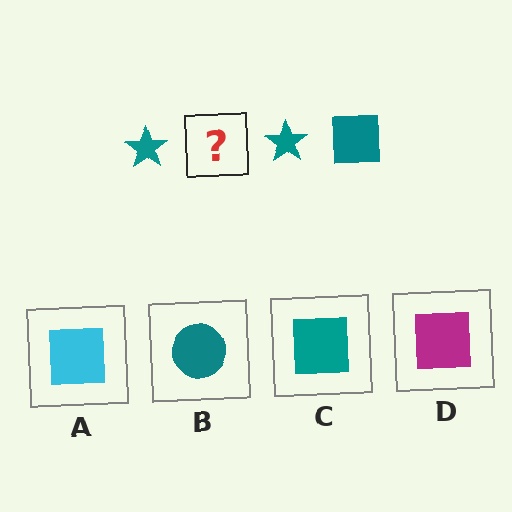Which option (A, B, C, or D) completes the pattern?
C.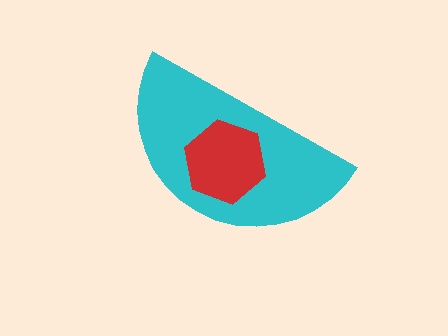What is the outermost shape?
The cyan semicircle.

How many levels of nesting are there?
2.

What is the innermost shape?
The red hexagon.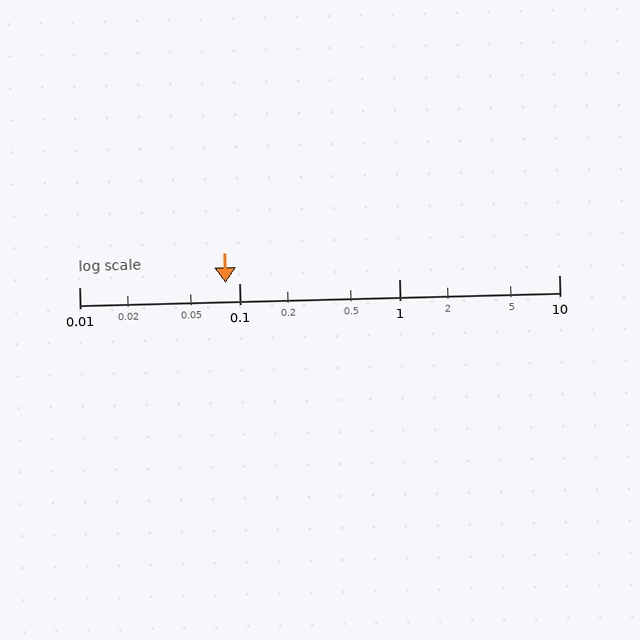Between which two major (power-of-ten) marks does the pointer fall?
The pointer is between 0.01 and 0.1.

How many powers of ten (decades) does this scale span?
The scale spans 3 decades, from 0.01 to 10.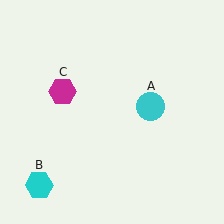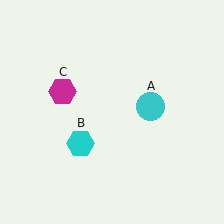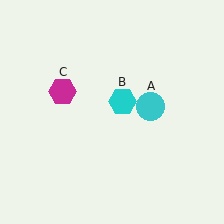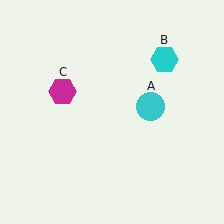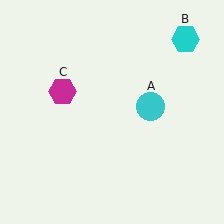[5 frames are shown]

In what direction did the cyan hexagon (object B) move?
The cyan hexagon (object B) moved up and to the right.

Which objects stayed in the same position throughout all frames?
Cyan circle (object A) and magenta hexagon (object C) remained stationary.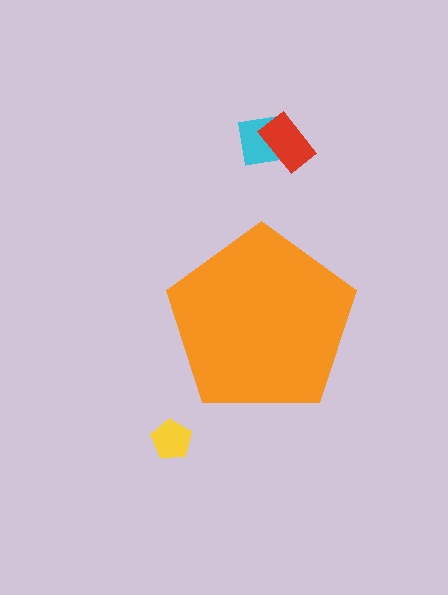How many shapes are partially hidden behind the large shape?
0 shapes are partially hidden.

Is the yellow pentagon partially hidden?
No, the yellow pentagon is fully visible.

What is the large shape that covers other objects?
An orange pentagon.